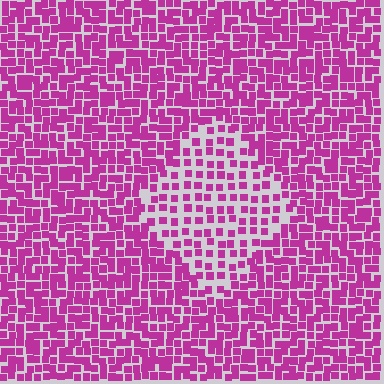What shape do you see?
I see a diamond.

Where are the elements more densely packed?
The elements are more densely packed outside the diamond boundary.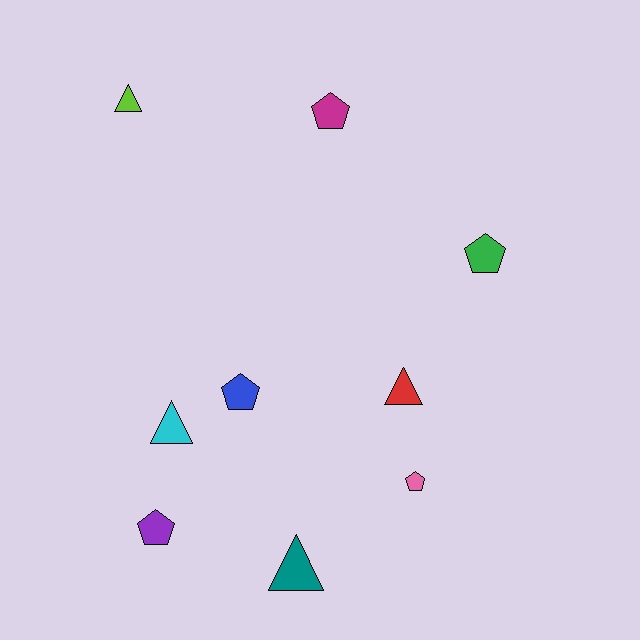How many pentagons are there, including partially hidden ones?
There are 5 pentagons.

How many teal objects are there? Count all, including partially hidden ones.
There is 1 teal object.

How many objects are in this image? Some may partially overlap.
There are 9 objects.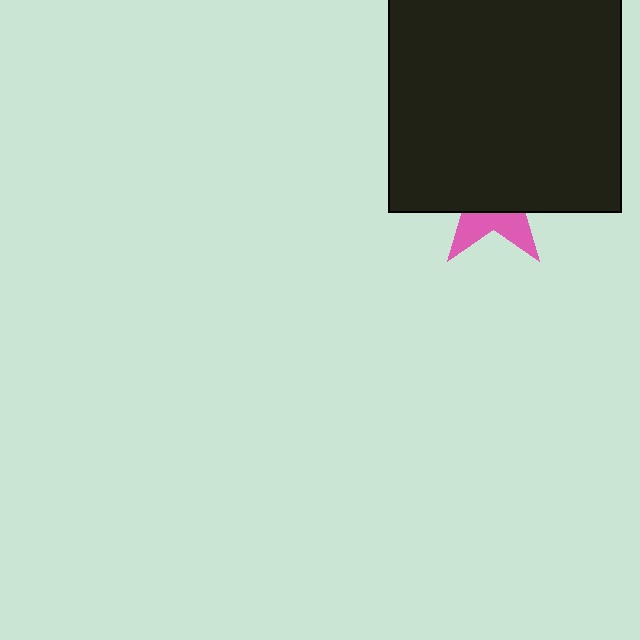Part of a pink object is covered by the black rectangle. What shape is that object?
It is a star.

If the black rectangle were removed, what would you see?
You would see the complete pink star.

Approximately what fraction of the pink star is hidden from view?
Roughly 68% of the pink star is hidden behind the black rectangle.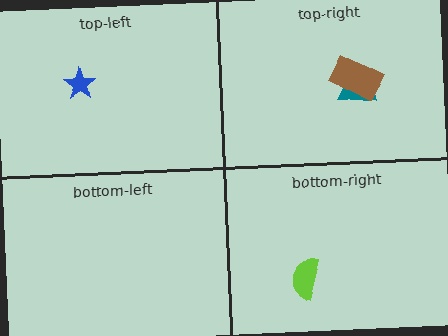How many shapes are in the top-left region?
1.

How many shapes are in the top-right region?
2.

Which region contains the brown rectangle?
The top-right region.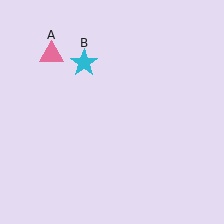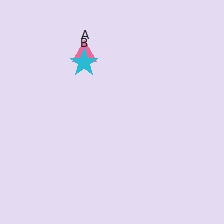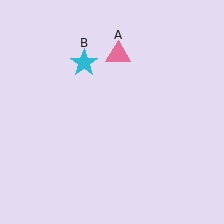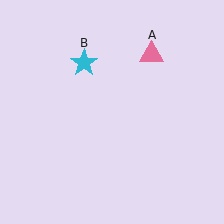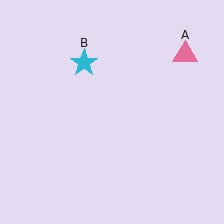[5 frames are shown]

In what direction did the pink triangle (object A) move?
The pink triangle (object A) moved right.